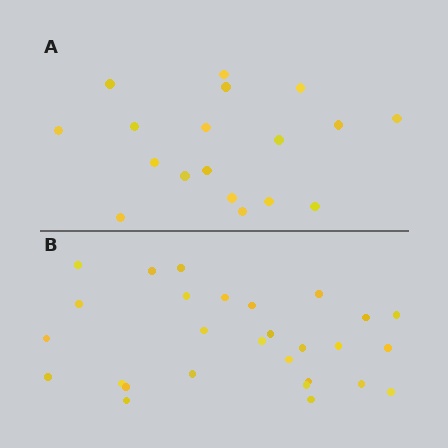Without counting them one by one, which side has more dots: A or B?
Region B (the bottom region) has more dots.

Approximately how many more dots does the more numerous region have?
Region B has roughly 10 or so more dots than region A.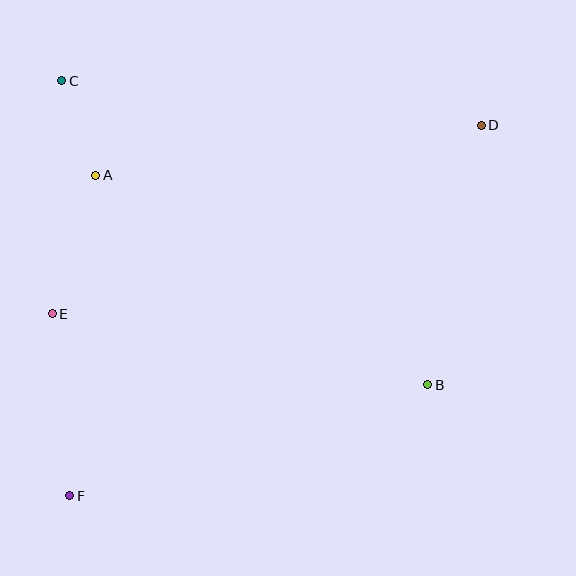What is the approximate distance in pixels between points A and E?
The distance between A and E is approximately 145 pixels.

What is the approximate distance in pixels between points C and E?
The distance between C and E is approximately 233 pixels.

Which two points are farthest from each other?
Points D and F are farthest from each other.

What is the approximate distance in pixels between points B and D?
The distance between B and D is approximately 265 pixels.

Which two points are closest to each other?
Points A and C are closest to each other.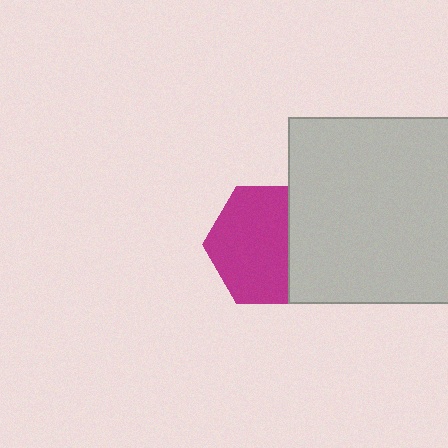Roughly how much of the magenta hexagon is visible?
Most of it is visible (roughly 67%).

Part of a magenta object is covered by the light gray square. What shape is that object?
It is a hexagon.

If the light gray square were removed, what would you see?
You would see the complete magenta hexagon.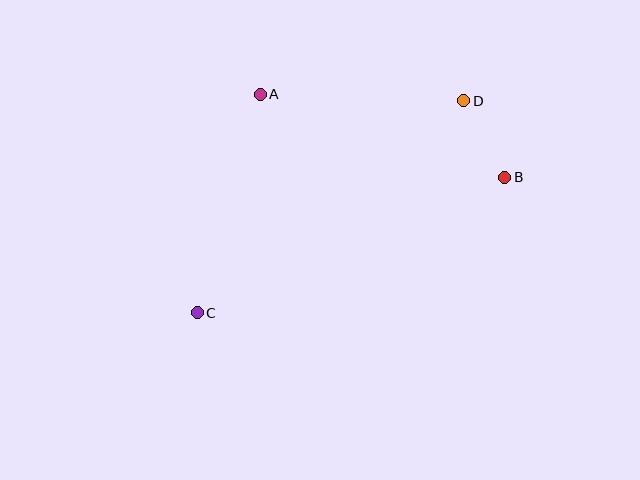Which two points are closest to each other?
Points B and D are closest to each other.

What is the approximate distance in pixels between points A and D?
The distance between A and D is approximately 203 pixels.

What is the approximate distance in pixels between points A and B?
The distance between A and B is approximately 258 pixels.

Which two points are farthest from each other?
Points C and D are farthest from each other.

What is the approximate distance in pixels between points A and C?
The distance between A and C is approximately 227 pixels.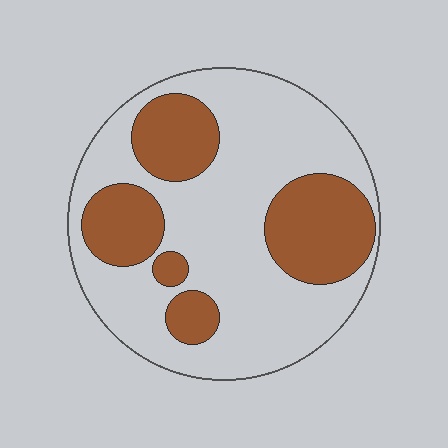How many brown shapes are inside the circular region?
5.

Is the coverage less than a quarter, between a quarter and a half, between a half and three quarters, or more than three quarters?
Between a quarter and a half.